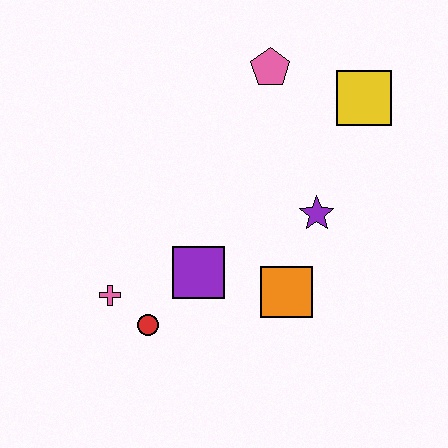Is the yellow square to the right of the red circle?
Yes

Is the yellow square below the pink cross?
No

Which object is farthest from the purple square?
The yellow square is farthest from the purple square.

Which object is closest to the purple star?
The orange square is closest to the purple star.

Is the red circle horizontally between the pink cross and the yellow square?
Yes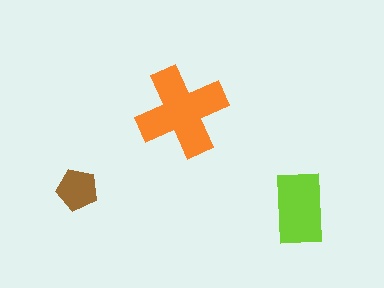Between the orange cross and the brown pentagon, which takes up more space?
The orange cross.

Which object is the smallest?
The brown pentagon.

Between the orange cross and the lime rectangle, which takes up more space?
The orange cross.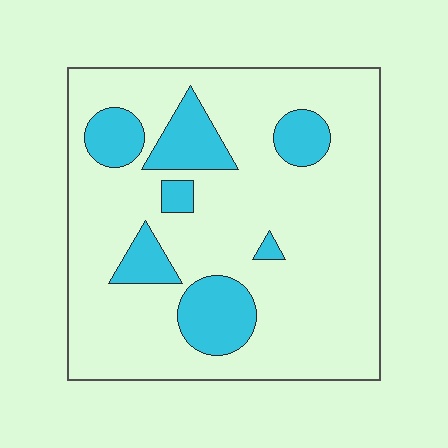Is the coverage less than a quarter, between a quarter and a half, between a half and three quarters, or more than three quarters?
Less than a quarter.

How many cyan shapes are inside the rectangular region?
7.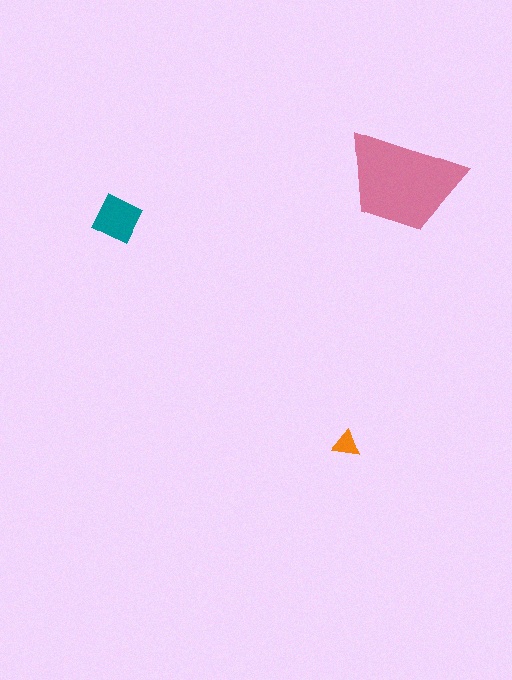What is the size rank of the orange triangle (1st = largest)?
3rd.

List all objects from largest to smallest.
The pink trapezoid, the teal square, the orange triangle.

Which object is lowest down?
The orange triangle is bottommost.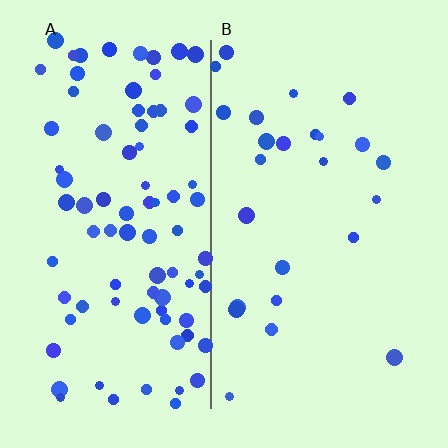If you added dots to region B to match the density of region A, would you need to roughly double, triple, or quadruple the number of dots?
Approximately triple.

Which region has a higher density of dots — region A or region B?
A (the left).